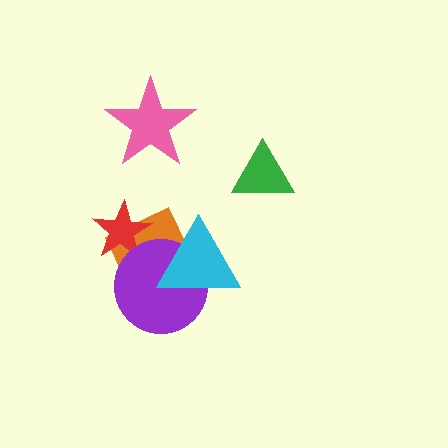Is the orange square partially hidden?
Yes, it is partially covered by another shape.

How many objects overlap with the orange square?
3 objects overlap with the orange square.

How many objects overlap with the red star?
2 objects overlap with the red star.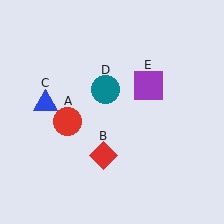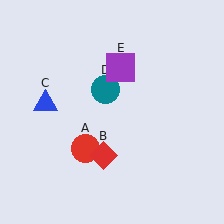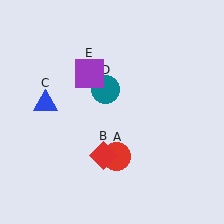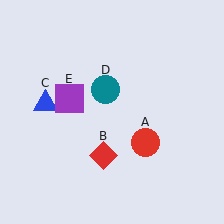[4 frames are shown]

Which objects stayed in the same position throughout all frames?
Red diamond (object B) and blue triangle (object C) and teal circle (object D) remained stationary.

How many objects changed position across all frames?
2 objects changed position: red circle (object A), purple square (object E).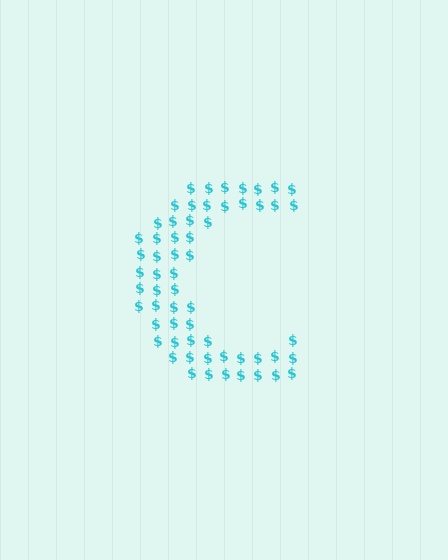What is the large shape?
The large shape is the letter C.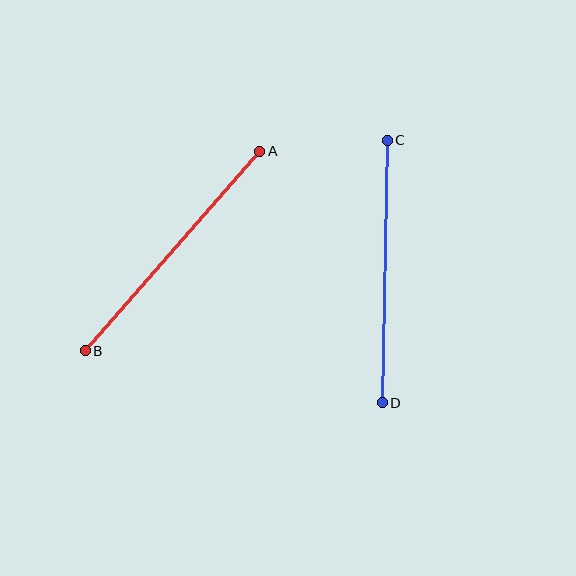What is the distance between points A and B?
The distance is approximately 265 pixels.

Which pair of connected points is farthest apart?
Points A and B are farthest apart.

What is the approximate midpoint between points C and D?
The midpoint is at approximately (385, 271) pixels.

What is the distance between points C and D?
The distance is approximately 263 pixels.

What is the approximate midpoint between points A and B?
The midpoint is at approximately (172, 251) pixels.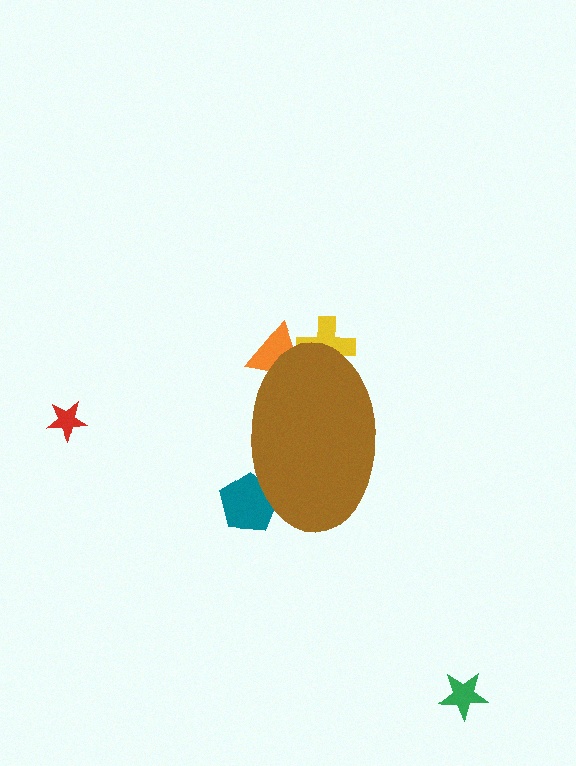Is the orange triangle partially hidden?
Yes, the orange triangle is partially hidden behind the brown ellipse.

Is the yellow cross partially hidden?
Yes, the yellow cross is partially hidden behind the brown ellipse.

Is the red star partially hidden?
No, the red star is fully visible.